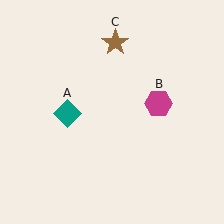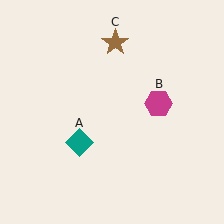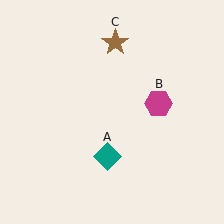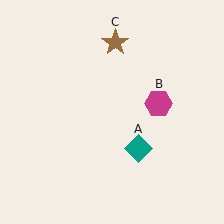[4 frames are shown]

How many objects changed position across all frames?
1 object changed position: teal diamond (object A).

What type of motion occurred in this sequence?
The teal diamond (object A) rotated counterclockwise around the center of the scene.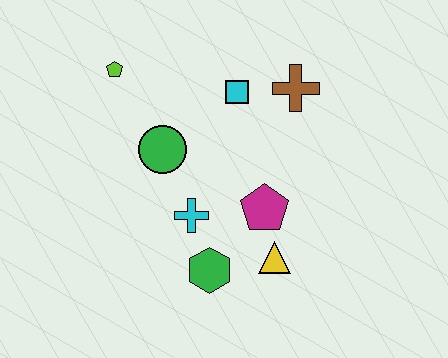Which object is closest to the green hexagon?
The cyan cross is closest to the green hexagon.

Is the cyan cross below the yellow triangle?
No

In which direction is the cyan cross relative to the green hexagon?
The cyan cross is above the green hexagon.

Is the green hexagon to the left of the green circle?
No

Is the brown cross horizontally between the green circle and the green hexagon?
No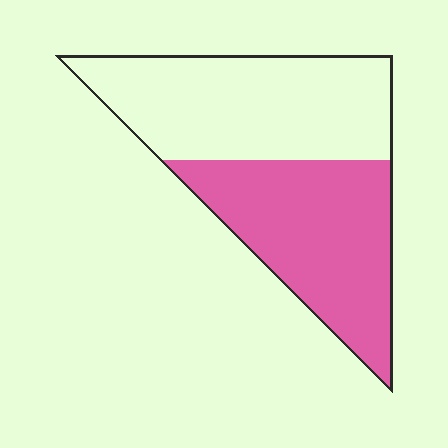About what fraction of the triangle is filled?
About one half (1/2).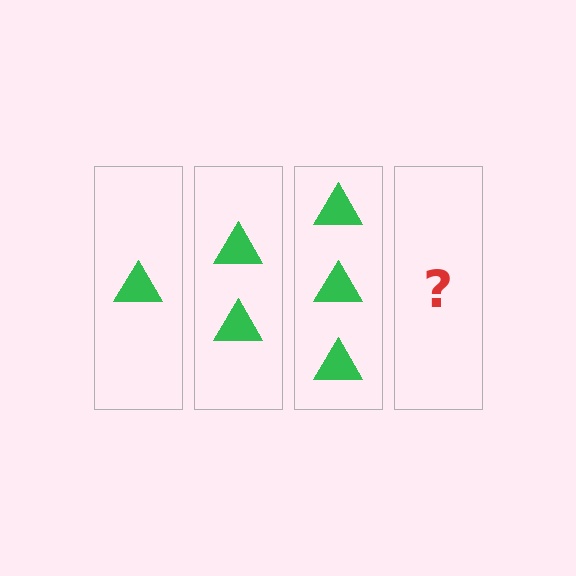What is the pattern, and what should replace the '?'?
The pattern is that each step adds one more triangle. The '?' should be 4 triangles.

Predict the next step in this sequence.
The next step is 4 triangles.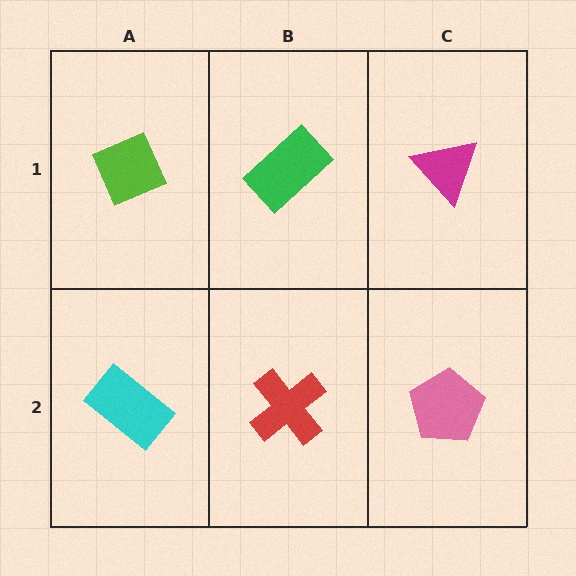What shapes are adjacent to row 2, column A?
A lime diamond (row 1, column A), a red cross (row 2, column B).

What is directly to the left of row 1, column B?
A lime diamond.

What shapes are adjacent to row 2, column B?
A green rectangle (row 1, column B), a cyan rectangle (row 2, column A), a pink pentagon (row 2, column C).